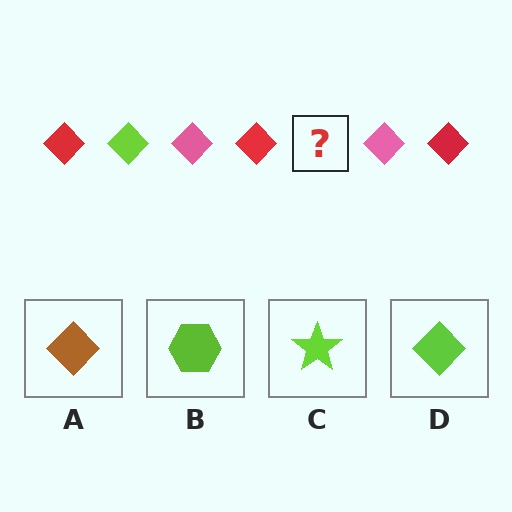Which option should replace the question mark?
Option D.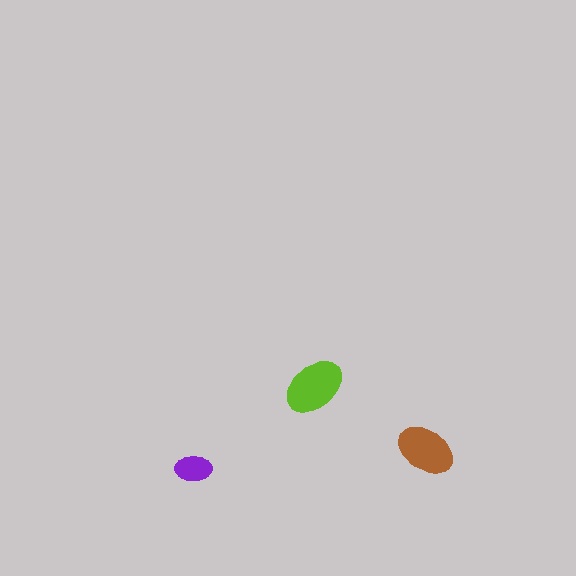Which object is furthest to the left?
The purple ellipse is leftmost.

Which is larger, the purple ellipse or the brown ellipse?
The brown one.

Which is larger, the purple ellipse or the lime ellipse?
The lime one.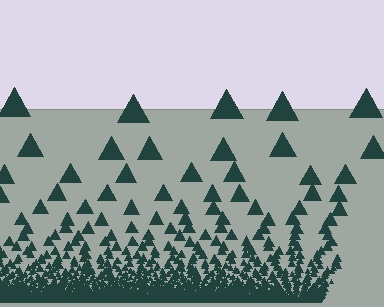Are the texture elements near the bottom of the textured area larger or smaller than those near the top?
Smaller. The gradient is inverted — elements near the bottom are smaller and denser.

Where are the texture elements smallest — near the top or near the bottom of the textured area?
Near the bottom.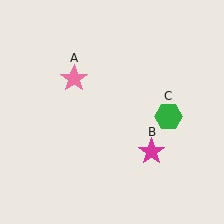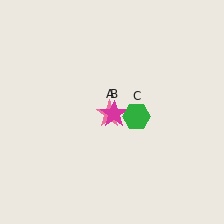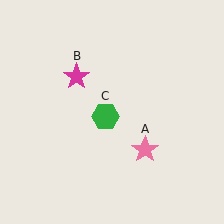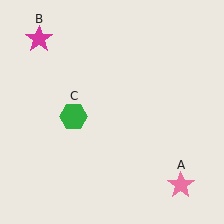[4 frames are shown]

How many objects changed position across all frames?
3 objects changed position: pink star (object A), magenta star (object B), green hexagon (object C).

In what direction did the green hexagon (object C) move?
The green hexagon (object C) moved left.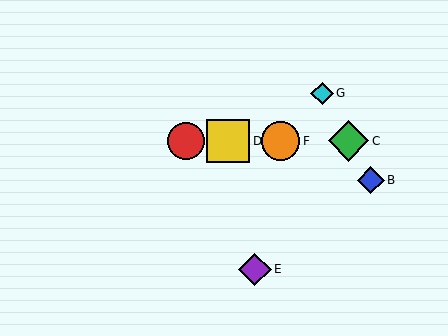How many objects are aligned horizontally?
4 objects (A, C, D, F) are aligned horizontally.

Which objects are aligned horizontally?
Objects A, C, D, F are aligned horizontally.